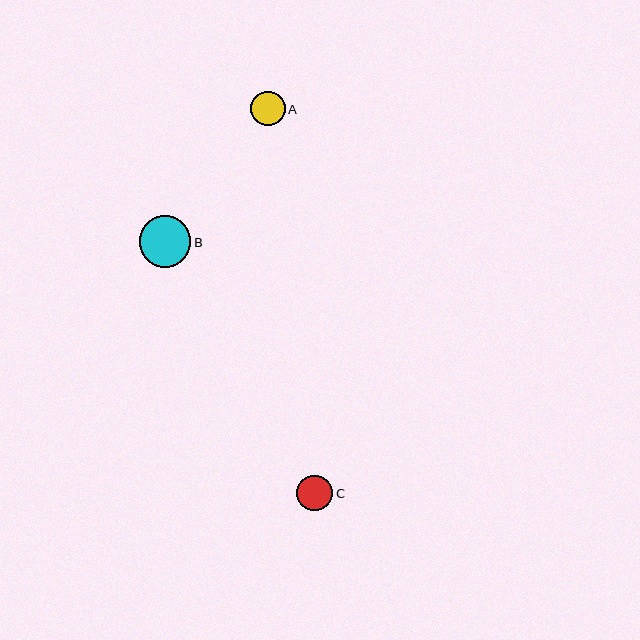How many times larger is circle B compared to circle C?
Circle B is approximately 1.4 times the size of circle C.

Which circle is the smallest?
Circle A is the smallest with a size of approximately 34 pixels.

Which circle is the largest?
Circle B is the largest with a size of approximately 52 pixels.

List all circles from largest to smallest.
From largest to smallest: B, C, A.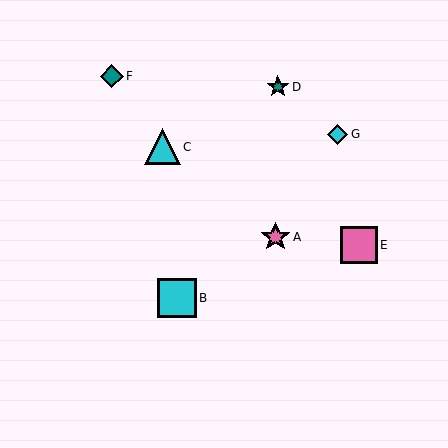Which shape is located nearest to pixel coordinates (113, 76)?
The teal diamond (labeled F) at (112, 76) is nearest to that location.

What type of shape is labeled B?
Shape B is a cyan square.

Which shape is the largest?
The cyan square (labeled B) is the largest.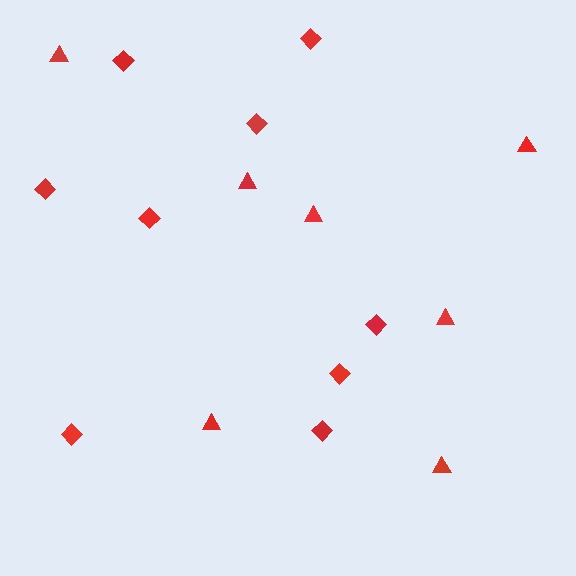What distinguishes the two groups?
There are 2 groups: one group of triangles (7) and one group of diamonds (9).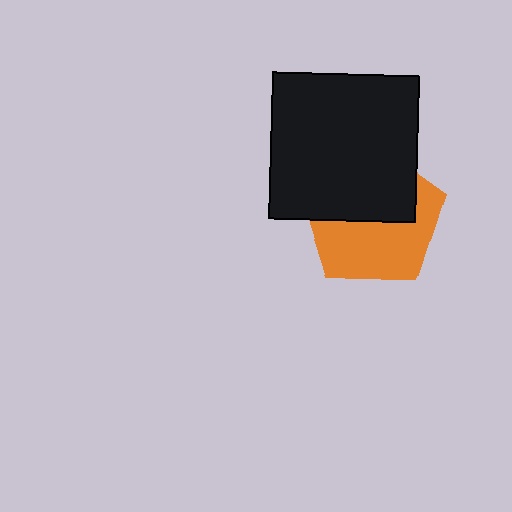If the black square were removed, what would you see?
You would see the complete orange pentagon.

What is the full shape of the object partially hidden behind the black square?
The partially hidden object is an orange pentagon.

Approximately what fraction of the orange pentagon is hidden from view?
Roughly 49% of the orange pentagon is hidden behind the black square.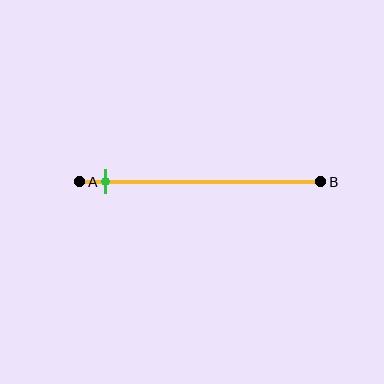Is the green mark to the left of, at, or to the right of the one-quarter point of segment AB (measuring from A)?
The green mark is to the left of the one-quarter point of segment AB.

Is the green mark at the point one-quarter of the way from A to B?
No, the mark is at about 10% from A, not at the 25% one-quarter point.